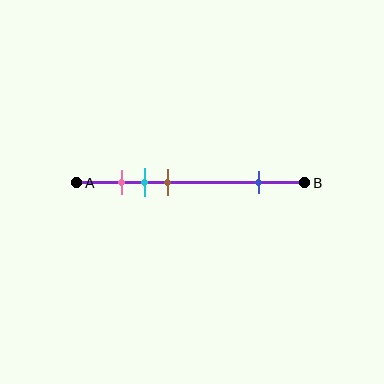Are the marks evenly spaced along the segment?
No, the marks are not evenly spaced.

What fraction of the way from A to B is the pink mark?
The pink mark is approximately 20% (0.2) of the way from A to B.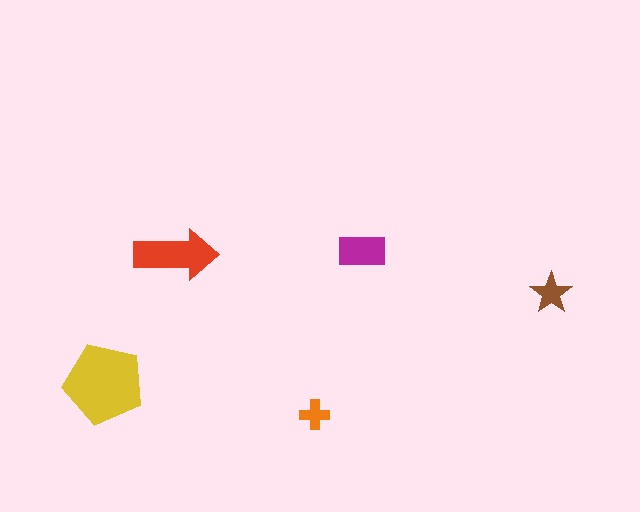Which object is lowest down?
The orange cross is bottommost.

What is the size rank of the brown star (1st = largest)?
4th.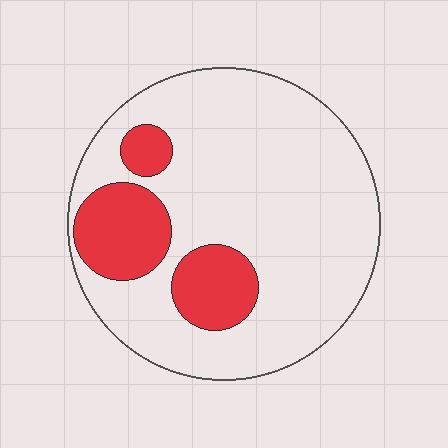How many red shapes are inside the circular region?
3.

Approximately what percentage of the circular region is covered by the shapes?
Approximately 20%.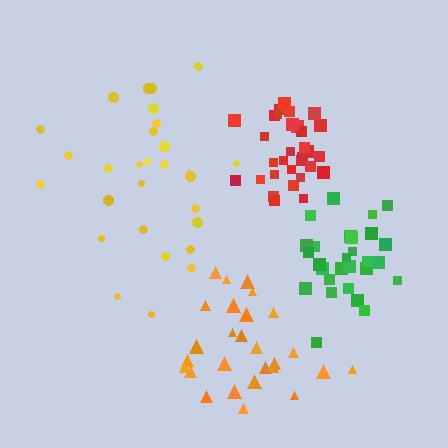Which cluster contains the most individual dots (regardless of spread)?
Red (33).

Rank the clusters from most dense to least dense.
red, green, orange, yellow.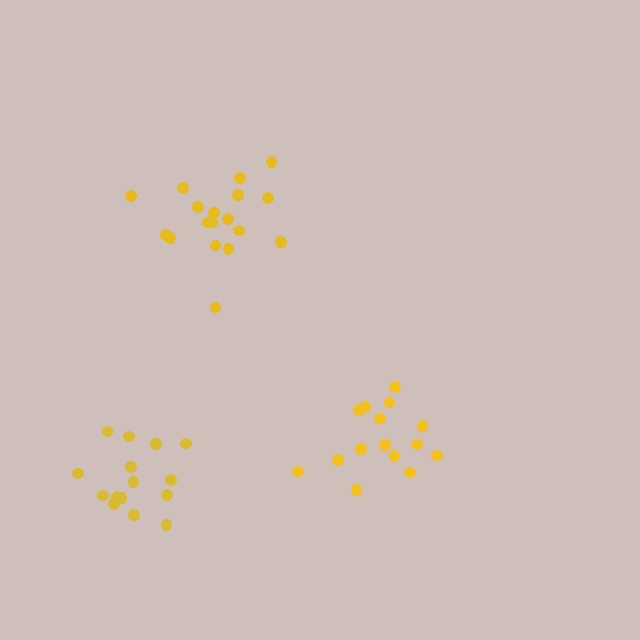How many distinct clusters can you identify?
There are 3 distinct clusters.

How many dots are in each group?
Group 1: 15 dots, Group 2: 15 dots, Group 3: 18 dots (48 total).